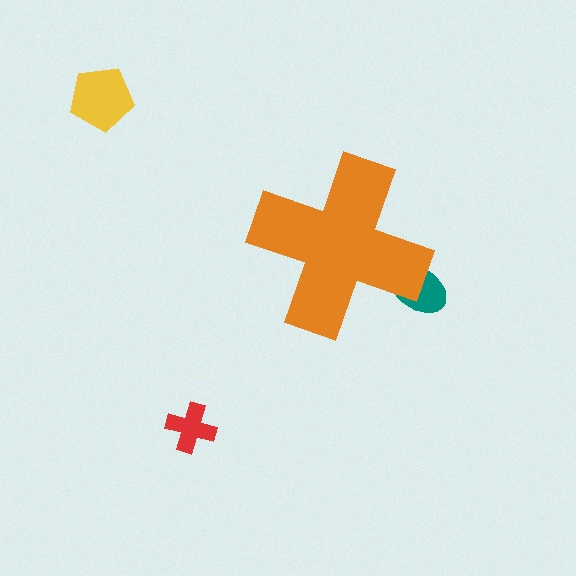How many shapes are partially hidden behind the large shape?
1 shape is partially hidden.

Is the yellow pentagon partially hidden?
No, the yellow pentagon is fully visible.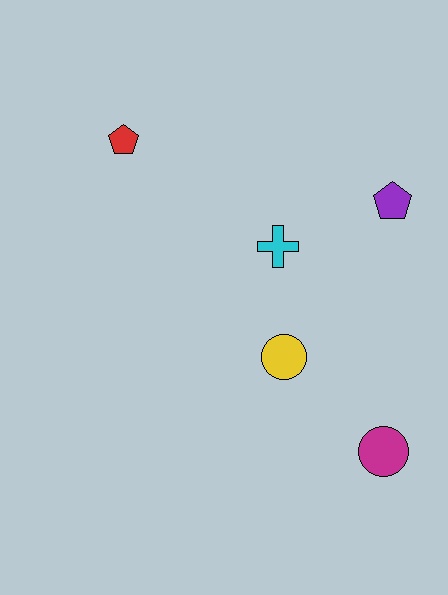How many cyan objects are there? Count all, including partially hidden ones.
There is 1 cyan object.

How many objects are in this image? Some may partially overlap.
There are 5 objects.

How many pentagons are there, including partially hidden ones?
There are 2 pentagons.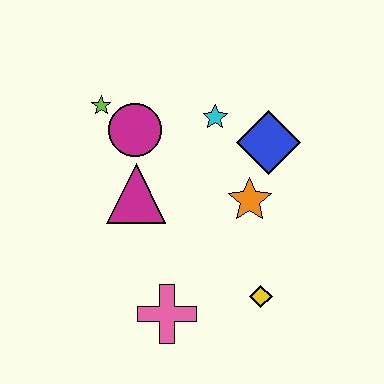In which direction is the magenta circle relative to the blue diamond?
The magenta circle is to the left of the blue diamond.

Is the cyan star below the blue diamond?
No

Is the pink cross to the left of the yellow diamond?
Yes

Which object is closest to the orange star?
The blue diamond is closest to the orange star.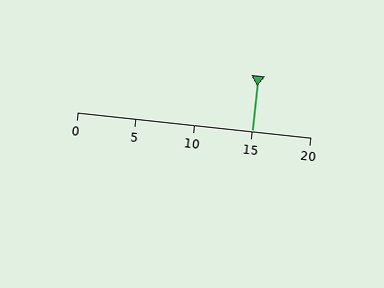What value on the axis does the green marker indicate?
The marker indicates approximately 15.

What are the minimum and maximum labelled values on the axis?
The axis runs from 0 to 20.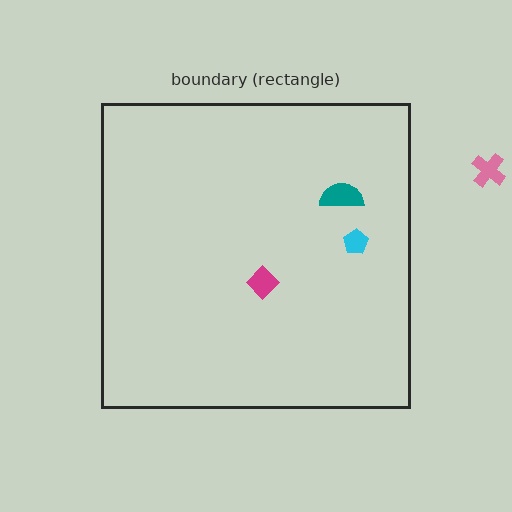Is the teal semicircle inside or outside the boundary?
Inside.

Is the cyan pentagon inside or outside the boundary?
Inside.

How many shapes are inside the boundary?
3 inside, 1 outside.